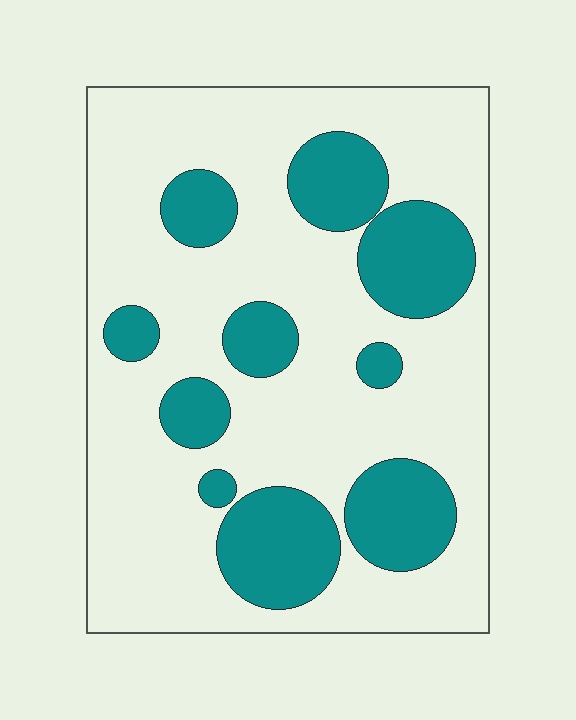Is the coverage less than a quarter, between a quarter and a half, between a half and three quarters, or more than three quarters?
Between a quarter and a half.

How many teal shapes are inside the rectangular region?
10.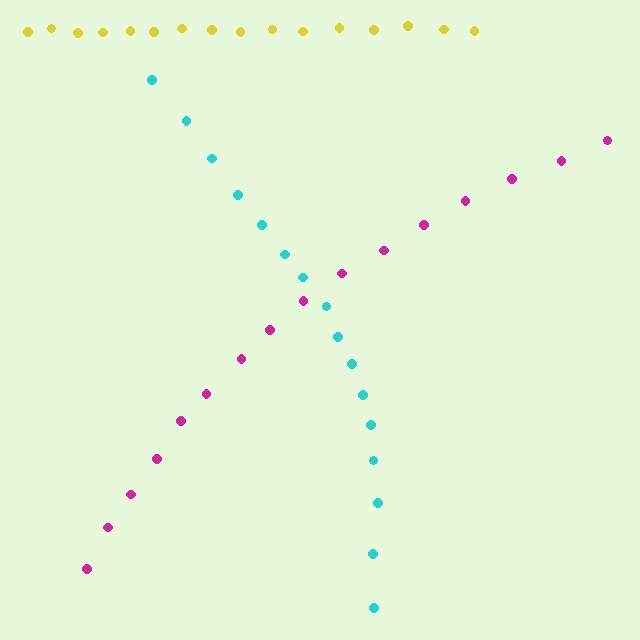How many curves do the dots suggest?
There are 3 distinct paths.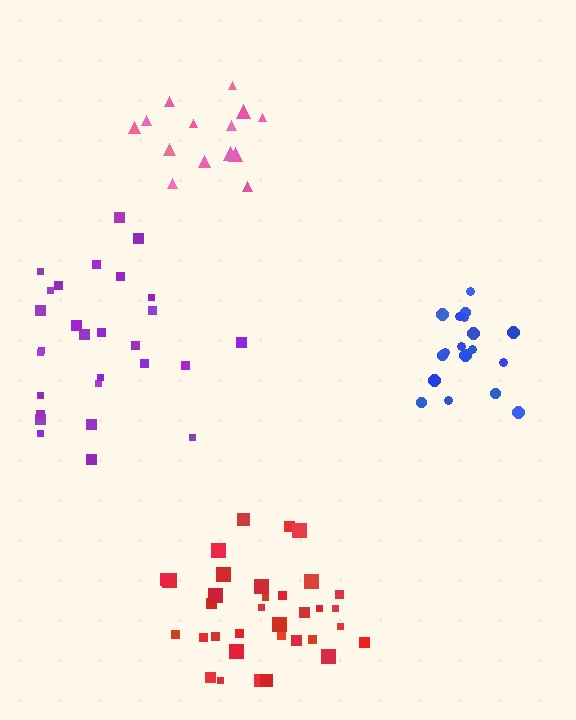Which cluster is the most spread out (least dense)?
Purple.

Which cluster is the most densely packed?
Pink.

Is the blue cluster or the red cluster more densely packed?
Red.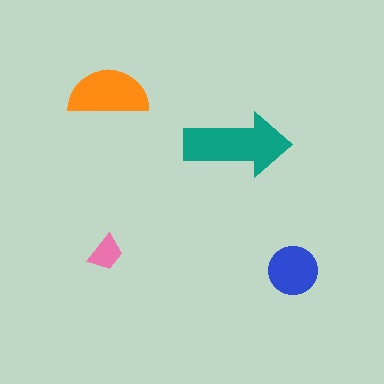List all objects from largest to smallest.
The teal arrow, the orange semicircle, the blue circle, the pink trapezoid.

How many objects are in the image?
There are 4 objects in the image.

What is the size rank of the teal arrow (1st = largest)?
1st.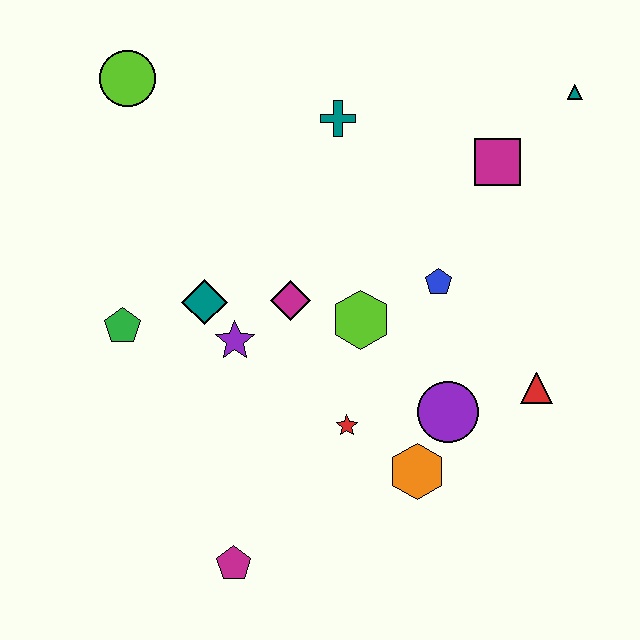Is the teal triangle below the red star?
No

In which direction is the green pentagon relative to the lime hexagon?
The green pentagon is to the left of the lime hexagon.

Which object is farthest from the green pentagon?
The teal triangle is farthest from the green pentagon.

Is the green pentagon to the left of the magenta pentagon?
Yes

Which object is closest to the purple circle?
The orange hexagon is closest to the purple circle.